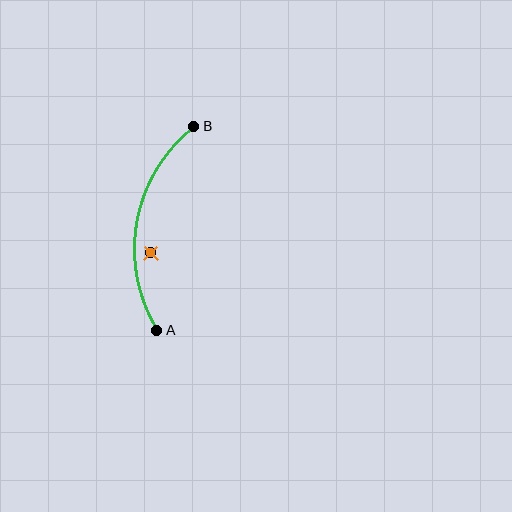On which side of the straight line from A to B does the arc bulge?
The arc bulges to the left of the straight line connecting A and B.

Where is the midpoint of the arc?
The arc midpoint is the point on the curve farthest from the straight line joining A and B. It sits to the left of that line.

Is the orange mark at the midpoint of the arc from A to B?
No — the orange mark does not lie on the arc at all. It sits slightly inside the curve.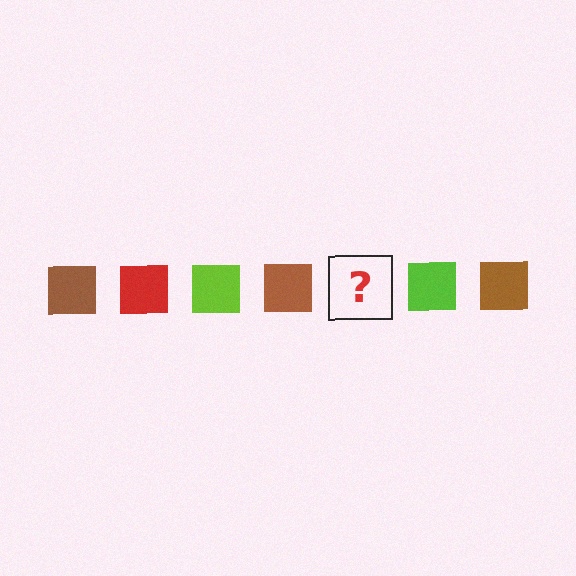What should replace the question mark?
The question mark should be replaced with a red square.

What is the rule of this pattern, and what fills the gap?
The rule is that the pattern cycles through brown, red, lime squares. The gap should be filled with a red square.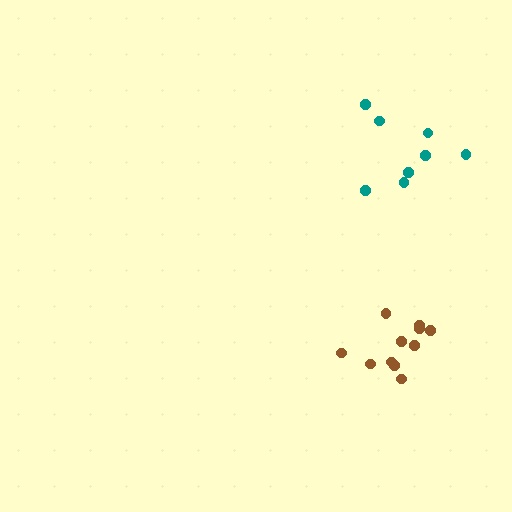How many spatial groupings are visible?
There are 2 spatial groupings.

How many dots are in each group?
Group 1: 8 dots, Group 2: 11 dots (19 total).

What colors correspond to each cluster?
The clusters are colored: teal, brown.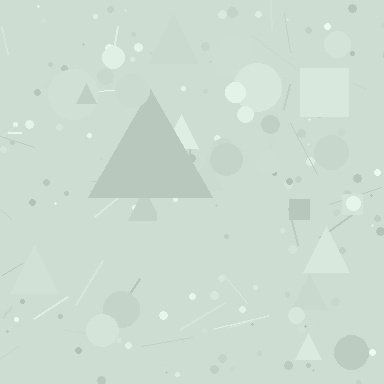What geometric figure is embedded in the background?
A triangle is embedded in the background.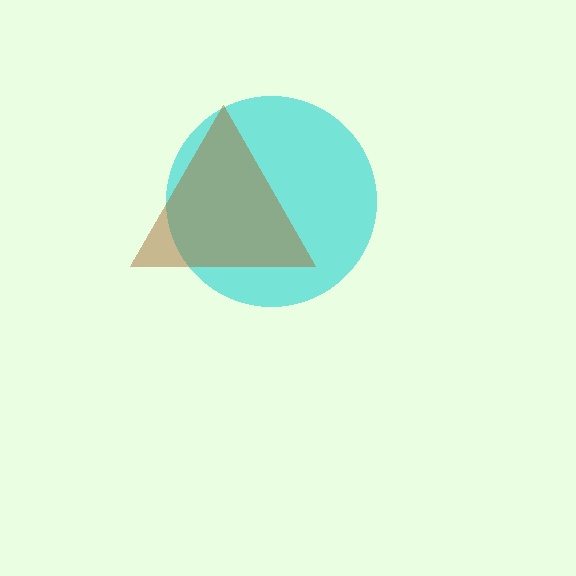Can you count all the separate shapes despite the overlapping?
Yes, there are 2 separate shapes.